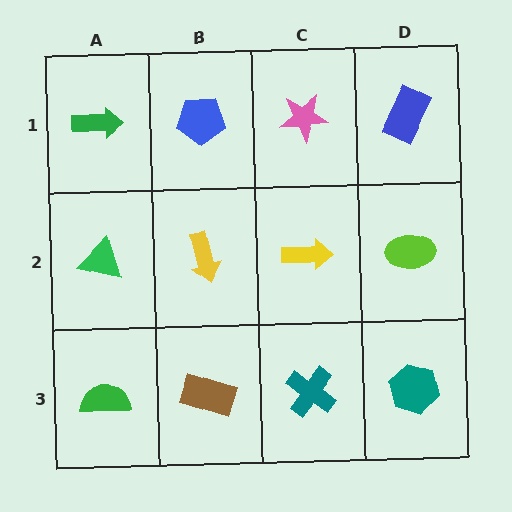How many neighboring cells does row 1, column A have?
2.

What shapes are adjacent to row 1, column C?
A yellow arrow (row 2, column C), a blue pentagon (row 1, column B), a blue rectangle (row 1, column D).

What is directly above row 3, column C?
A yellow arrow.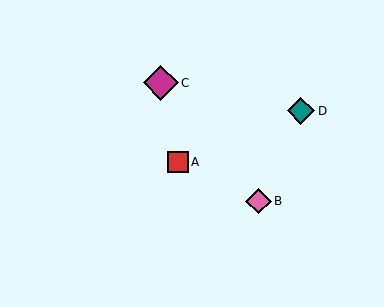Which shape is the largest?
The magenta diamond (labeled C) is the largest.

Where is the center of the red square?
The center of the red square is at (178, 162).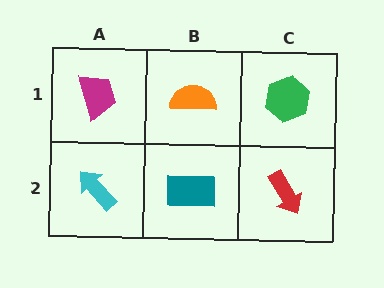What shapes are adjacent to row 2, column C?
A green hexagon (row 1, column C), a teal rectangle (row 2, column B).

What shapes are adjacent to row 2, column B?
An orange semicircle (row 1, column B), a cyan arrow (row 2, column A), a red arrow (row 2, column C).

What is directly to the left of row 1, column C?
An orange semicircle.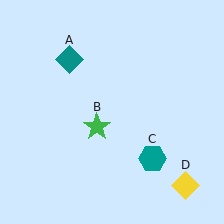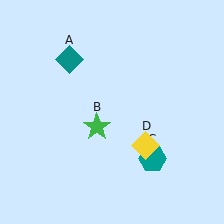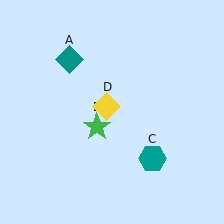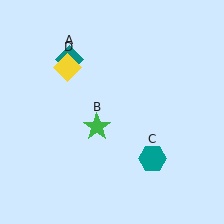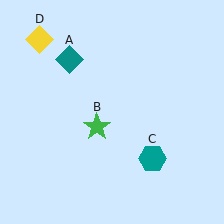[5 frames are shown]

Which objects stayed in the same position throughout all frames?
Teal diamond (object A) and green star (object B) and teal hexagon (object C) remained stationary.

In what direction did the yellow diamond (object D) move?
The yellow diamond (object D) moved up and to the left.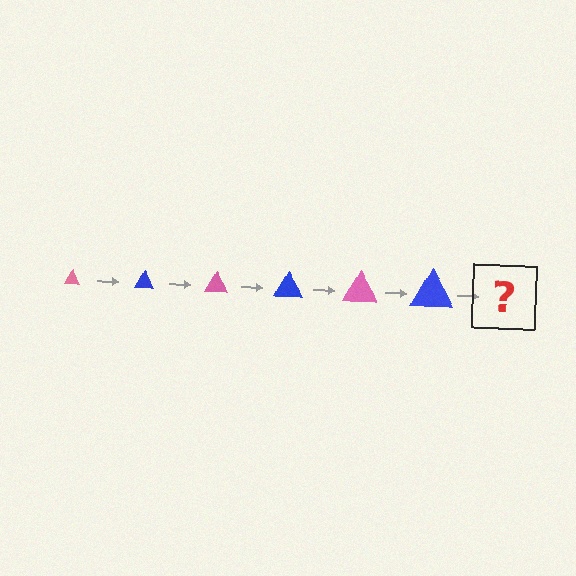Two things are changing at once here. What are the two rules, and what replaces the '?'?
The two rules are that the triangle grows larger each step and the color cycles through pink and blue. The '?' should be a pink triangle, larger than the previous one.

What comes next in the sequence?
The next element should be a pink triangle, larger than the previous one.